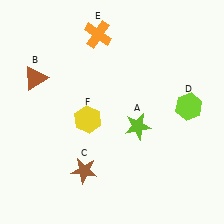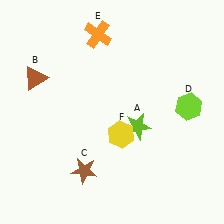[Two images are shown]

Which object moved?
The yellow hexagon (F) moved right.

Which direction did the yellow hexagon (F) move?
The yellow hexagon (F) moved right.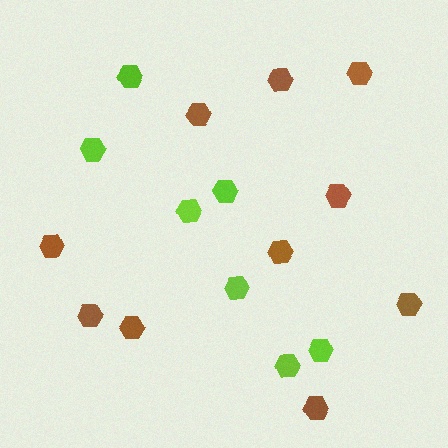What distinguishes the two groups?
There are 2 groups: one group of lime hexagons (7) and one group of brown hexagons (10).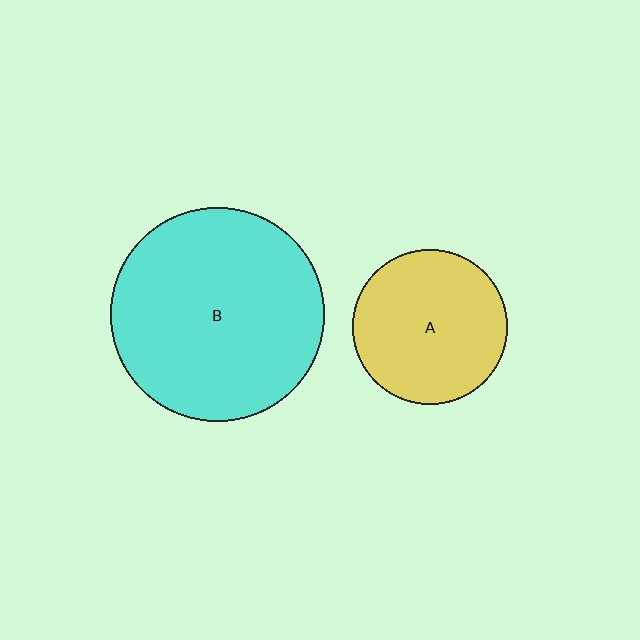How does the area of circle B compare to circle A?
Approximately 1.9 times.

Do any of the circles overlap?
No, none of the circles overlap.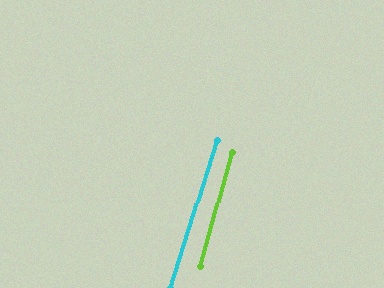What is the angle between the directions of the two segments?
Approximately 2 degrees.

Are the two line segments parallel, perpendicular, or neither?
Parallel — their directions differ by only 1.8°.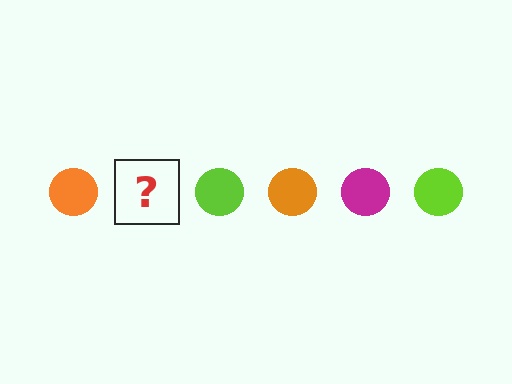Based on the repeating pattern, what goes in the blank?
The blank should be a magenta circle.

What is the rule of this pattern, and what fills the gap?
The rule is that the pattern cycles through orange, magenta, lime circles. The gap should be filled with a magenta circle.